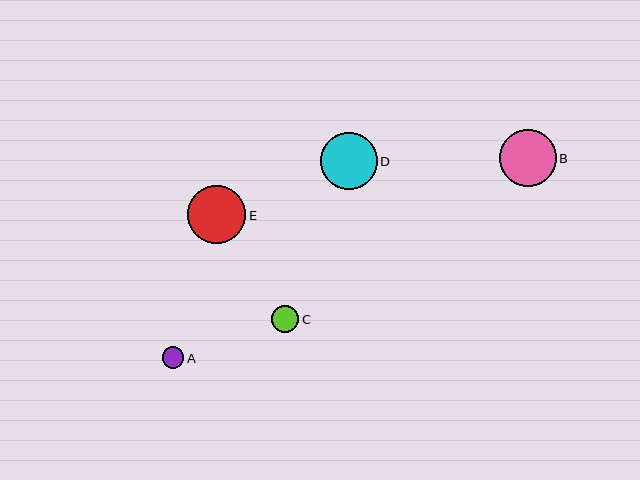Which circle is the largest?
Circle E is the largest with a size of approximately 58 pixels.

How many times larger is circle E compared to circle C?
Circle E is approximately 2.2 times the size of circle C.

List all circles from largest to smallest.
From largest to smallest: E, D, B, C, A.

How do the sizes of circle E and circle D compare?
Circle E and circle D are approximately the same size.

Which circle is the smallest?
Circle A is the smallest with a size of approximately 21 pixels.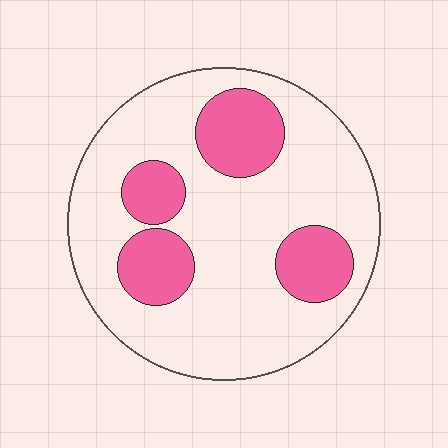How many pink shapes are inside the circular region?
4.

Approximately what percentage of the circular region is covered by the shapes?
Approximately 25%.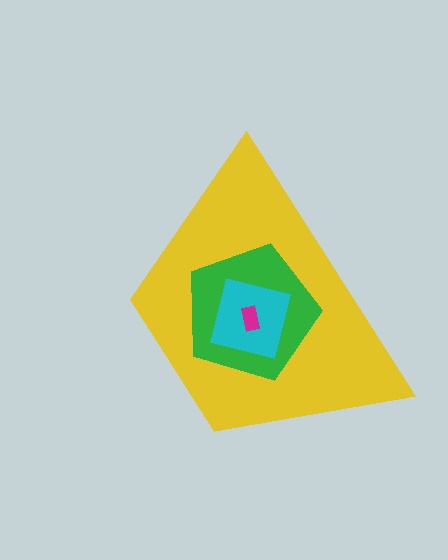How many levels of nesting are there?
4.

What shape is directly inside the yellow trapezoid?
The green pentagon.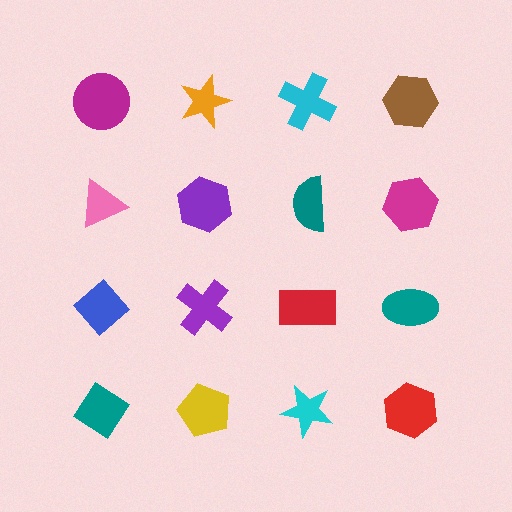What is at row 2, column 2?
A purple hexagon.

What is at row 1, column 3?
A cyan cross.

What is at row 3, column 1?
A blue diamond.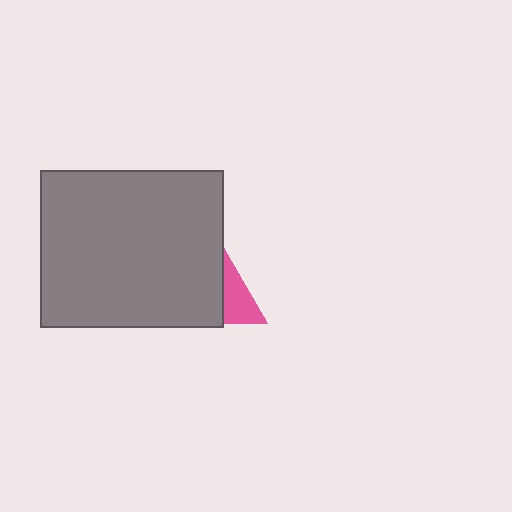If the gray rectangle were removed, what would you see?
You would see the complete pink triangle.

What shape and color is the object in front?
The object in front is a gray rectangle.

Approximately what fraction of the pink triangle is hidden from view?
Roughly 62% of the pink triangle is hidden behind the gray rectangle.